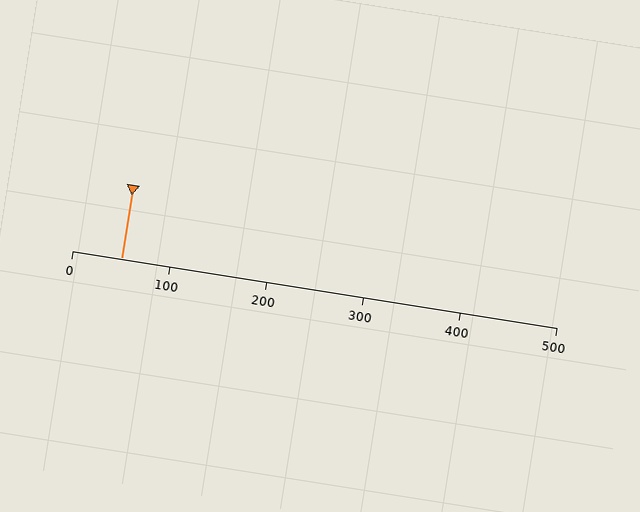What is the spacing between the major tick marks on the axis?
The major ticks are spaced 100 apart.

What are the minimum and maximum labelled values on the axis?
The axis runs from 0 to 500.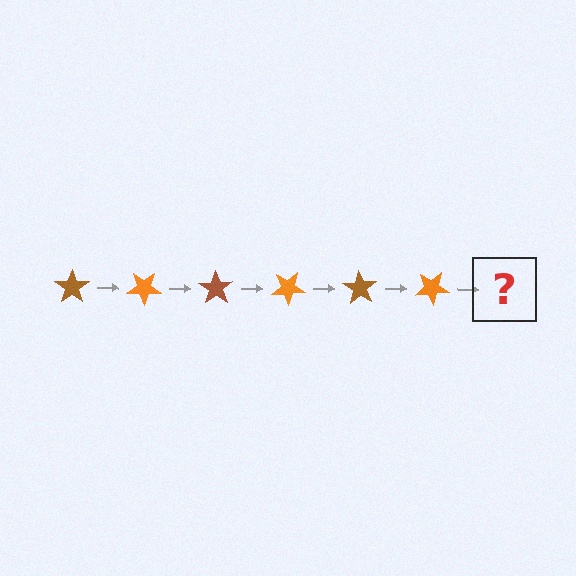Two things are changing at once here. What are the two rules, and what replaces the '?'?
The two rules are that it rotates 35 degrees each step and the color cycles through brown and orange. The '?' should be a brown star, rotated 210 degrees from the start.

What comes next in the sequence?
The next element should be a brown star, rotated 210 degrees from the start.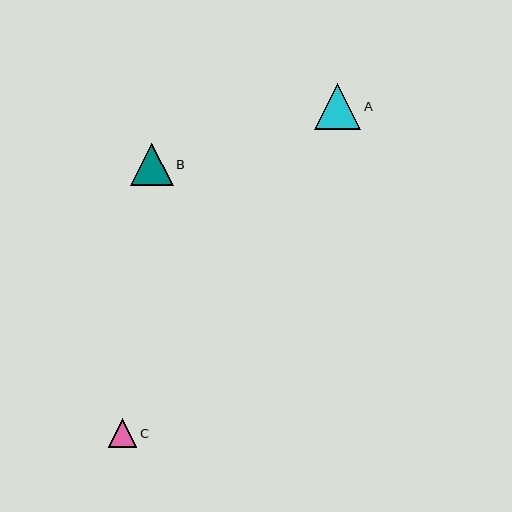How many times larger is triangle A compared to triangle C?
Triangle A is approximately 1.6 times the size of triangle C.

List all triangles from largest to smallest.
From largest to smallest: A, B, C.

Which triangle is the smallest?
Triangle C is the smallest with a size of approximately 28 pixels.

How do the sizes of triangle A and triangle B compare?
Triangle A and triangle B are approximately the same size.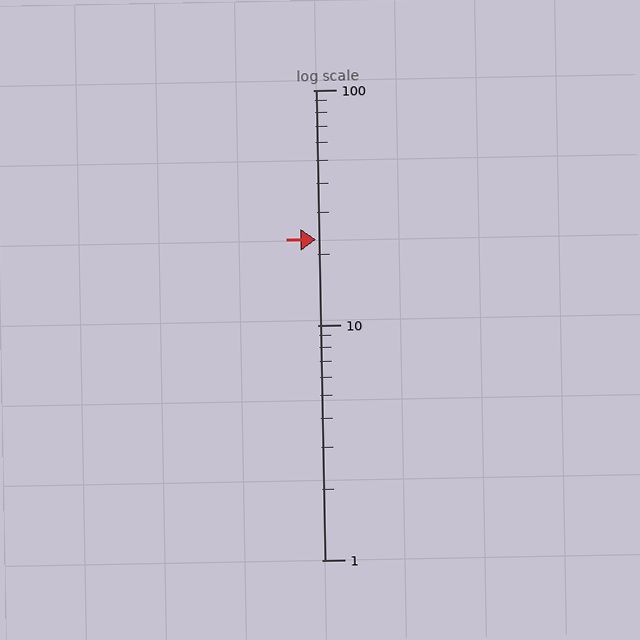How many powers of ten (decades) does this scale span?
The scale spans 2 decades, from 1 to 100.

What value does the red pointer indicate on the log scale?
The pointer indicates approximately 23.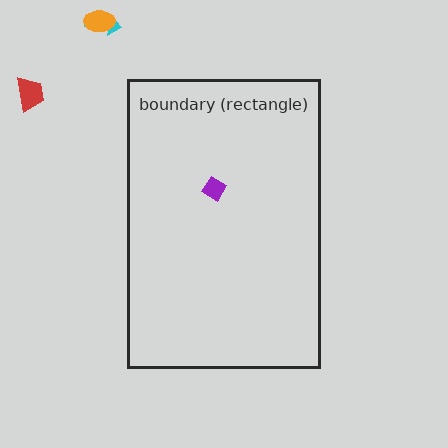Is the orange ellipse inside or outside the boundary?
Outside.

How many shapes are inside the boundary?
1 inside, 3 outside.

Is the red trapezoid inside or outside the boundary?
Outside.